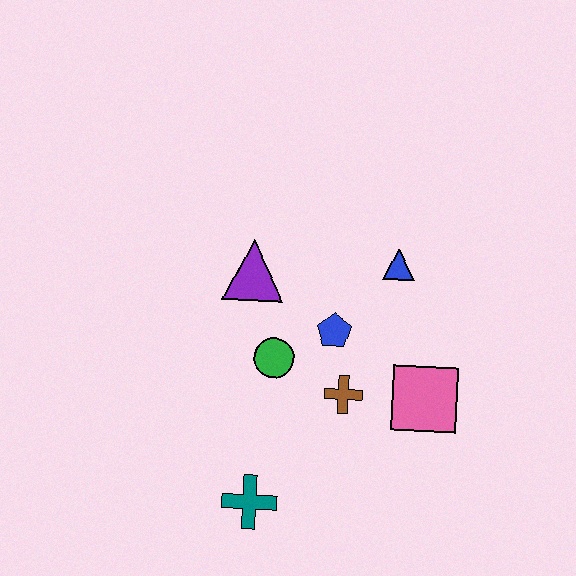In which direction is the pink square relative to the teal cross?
The pink square is to the right of the teal cross.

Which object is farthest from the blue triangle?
The teal cross is farthest from the blue triangle.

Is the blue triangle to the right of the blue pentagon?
Yes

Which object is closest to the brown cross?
The blue pentagon is closest to the brown cross.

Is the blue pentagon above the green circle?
Yes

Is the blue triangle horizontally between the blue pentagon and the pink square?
Yes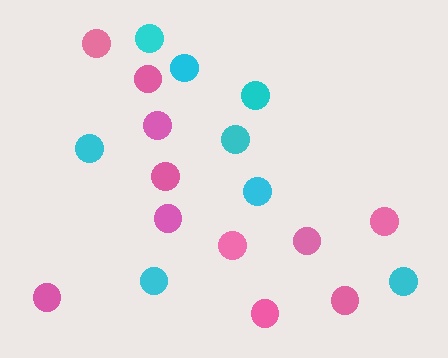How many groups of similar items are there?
There are 2 groups: one group of cyan circles (8) and one group of pink circles (11).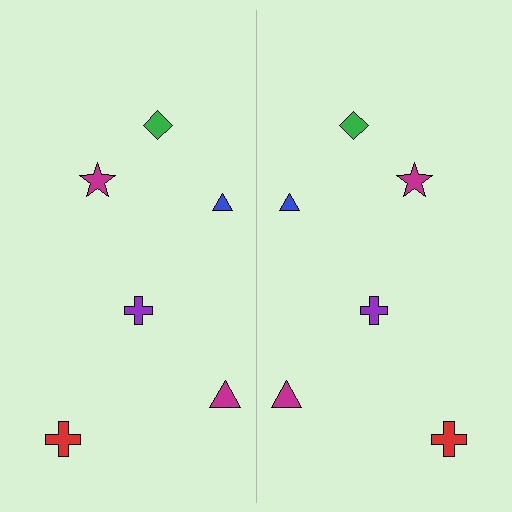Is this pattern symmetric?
Yes, this pattern has bilateral (reflection) symmetry.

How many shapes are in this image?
There are 12 shapes in this image.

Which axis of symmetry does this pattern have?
The pattern has a vertical axis of symmetry running through the center of the image.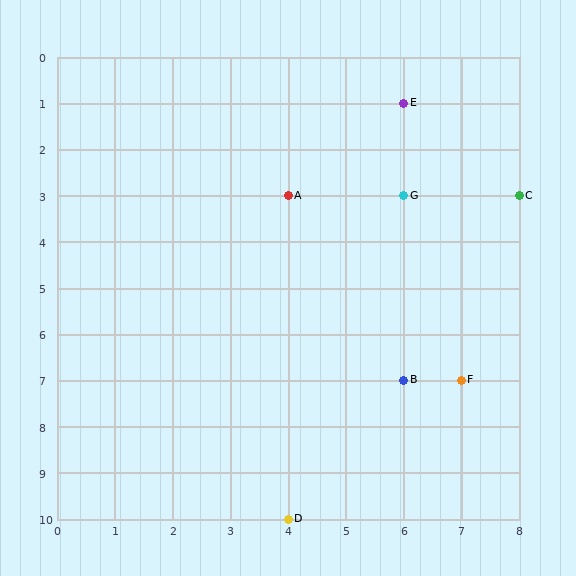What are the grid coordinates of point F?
Point F is at grid coordinates (7, 7).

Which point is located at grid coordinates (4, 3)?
Point A is at (4, 3).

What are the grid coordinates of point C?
Point C is at grid coordinates (8, 3).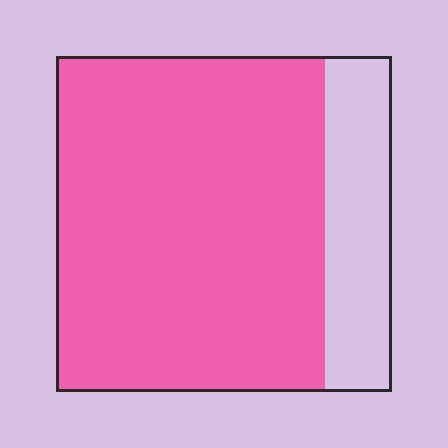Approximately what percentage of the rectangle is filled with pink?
Approximately 80%.